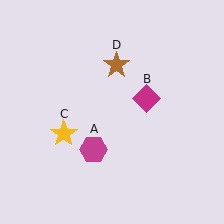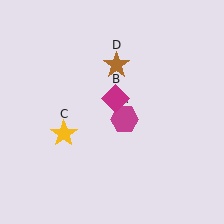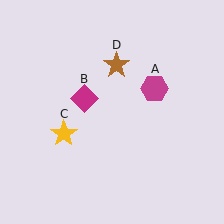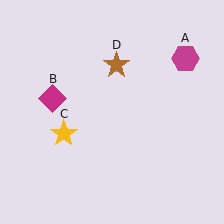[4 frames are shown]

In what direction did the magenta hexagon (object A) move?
The magenta hexagon (object A) moved up and to the right.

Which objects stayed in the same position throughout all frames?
Yellow star (object C) and brown star (object D) remained stationary.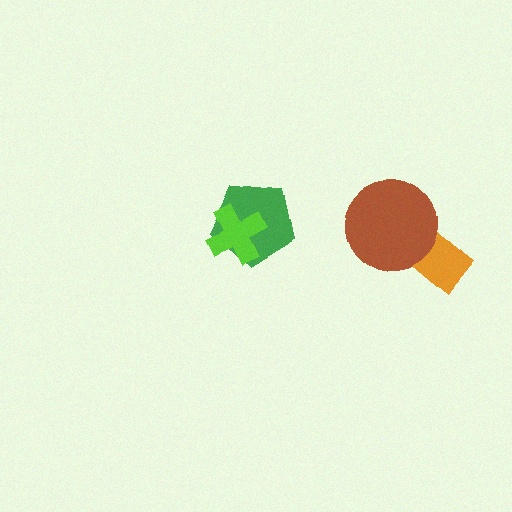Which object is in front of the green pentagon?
The lime cross is in front of the green pentagon.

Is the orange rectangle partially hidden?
Yes, it is partially covered by another shape.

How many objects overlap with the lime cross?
1 object overlaps with the lime cross.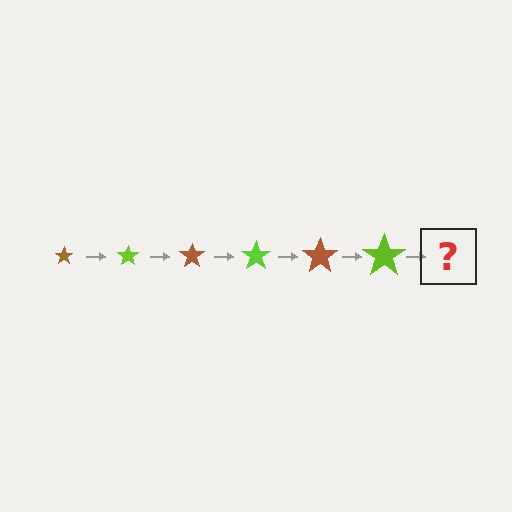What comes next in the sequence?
The next element should be a brown star, larger than the previous one.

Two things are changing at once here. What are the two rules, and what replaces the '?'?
The two rules are that the star grows larger each step and the color cycles through brown and lime. The '?' should be a brown star, larger than the previous one.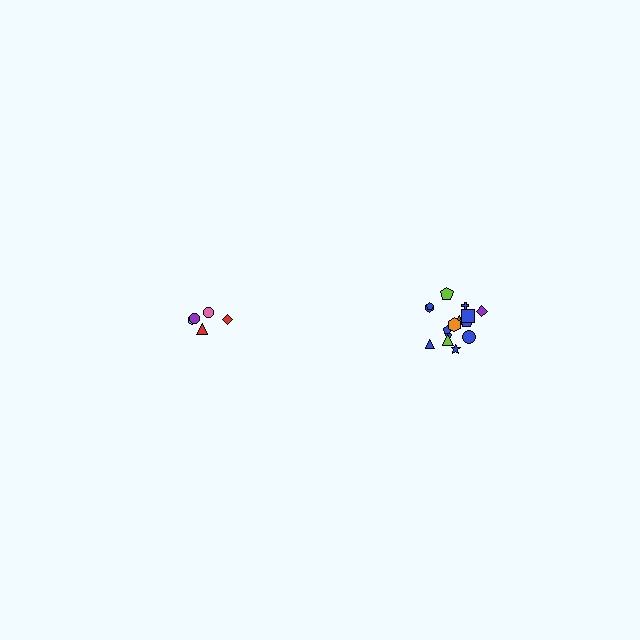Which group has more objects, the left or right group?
The right group.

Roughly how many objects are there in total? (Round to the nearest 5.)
Roughly 20 objects in total.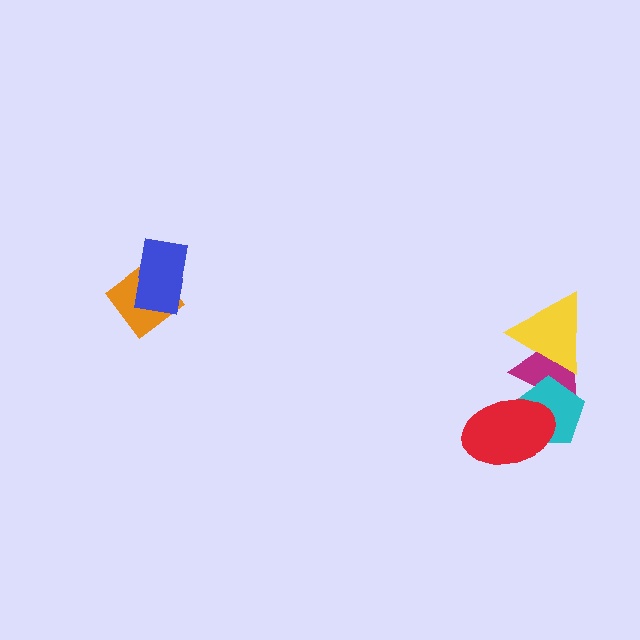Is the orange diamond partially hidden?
Yes, it is partially covered by another shape.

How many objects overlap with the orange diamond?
1 object overlaps with the orange diamond.